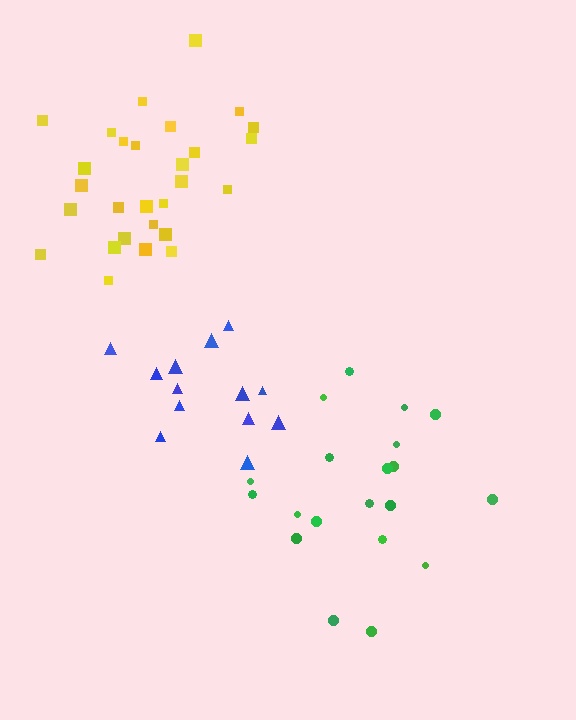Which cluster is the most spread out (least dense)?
Green.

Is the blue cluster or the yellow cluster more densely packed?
Yellow.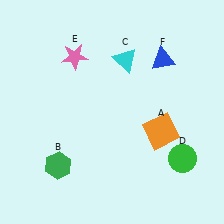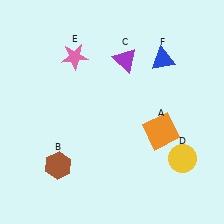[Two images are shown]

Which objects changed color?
B changed from green to brown. C changed from cyan to purple. D changed from green to yellow.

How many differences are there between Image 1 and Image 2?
There are 3 differences between the two images.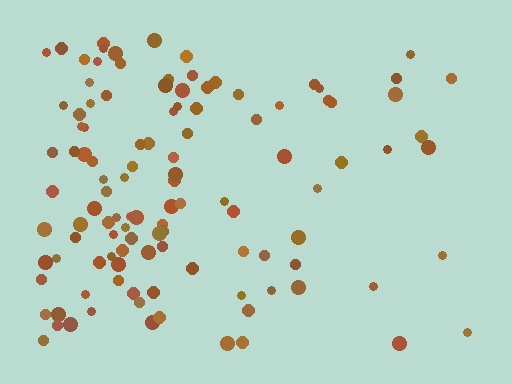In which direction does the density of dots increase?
From right to left, with the left side densest.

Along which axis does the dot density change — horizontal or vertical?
Horizontal.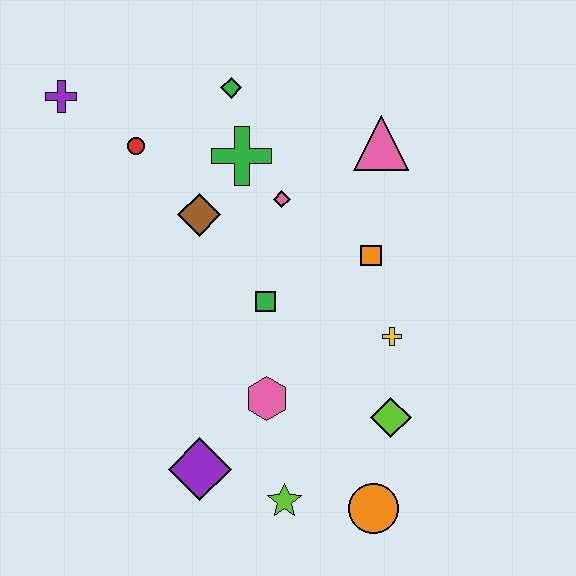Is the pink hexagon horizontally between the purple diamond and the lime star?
Yes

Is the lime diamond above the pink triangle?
No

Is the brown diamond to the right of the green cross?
No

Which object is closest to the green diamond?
The green cross is closest to the green diamond.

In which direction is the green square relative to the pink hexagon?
The green square is above the pink hexagon.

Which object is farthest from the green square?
The purple cross is farthest from the green square.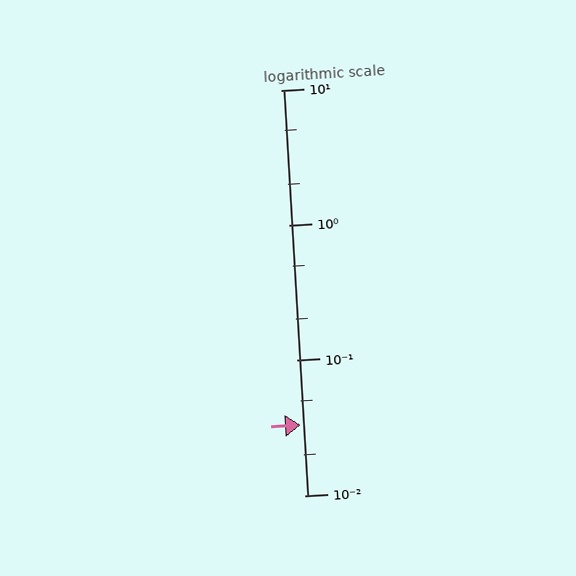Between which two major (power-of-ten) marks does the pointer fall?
The pointer is between 0.01 and 0.1.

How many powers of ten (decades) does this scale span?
The scale spans 3 decades, from 0.01 to 10.